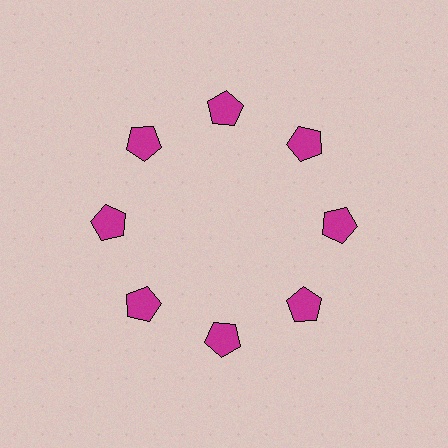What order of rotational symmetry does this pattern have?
This pattern has 8-fold rotational symmetry.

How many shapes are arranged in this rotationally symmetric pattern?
There are 8 shapes, arranged in 8 groups of 1.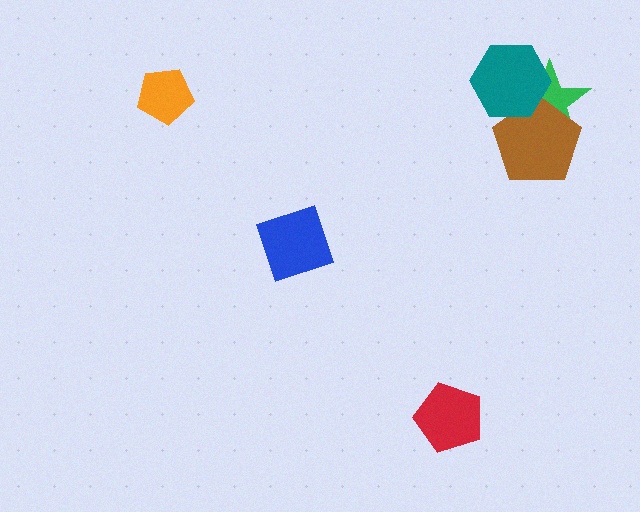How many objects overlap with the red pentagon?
0 objects overlap with the red pentagon.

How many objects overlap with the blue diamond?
0 objects overlap with the blue diamond.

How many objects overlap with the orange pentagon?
0 objects overlap with the orange pentagon.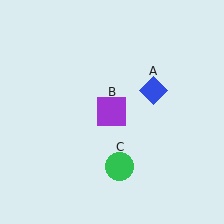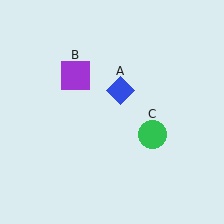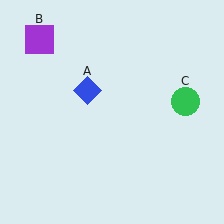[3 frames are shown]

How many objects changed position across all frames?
3 objects changed position: blue diamond (object A), purple square (object B), green circle (object C).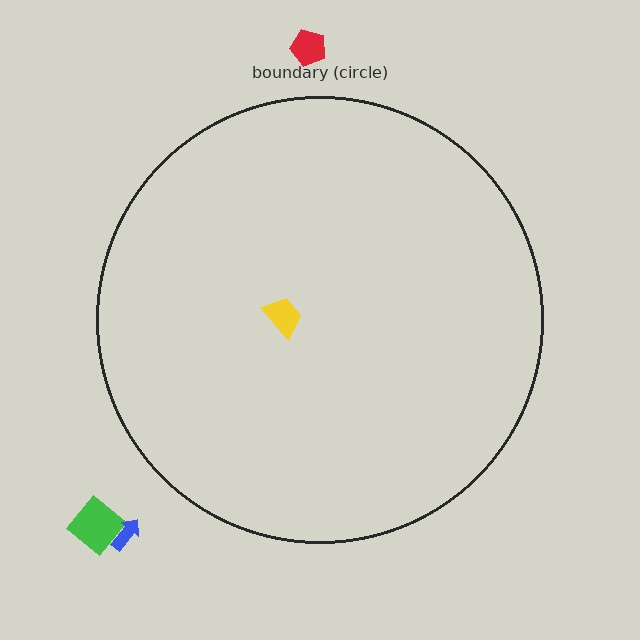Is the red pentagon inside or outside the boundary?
Outside.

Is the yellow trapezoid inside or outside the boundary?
Inside.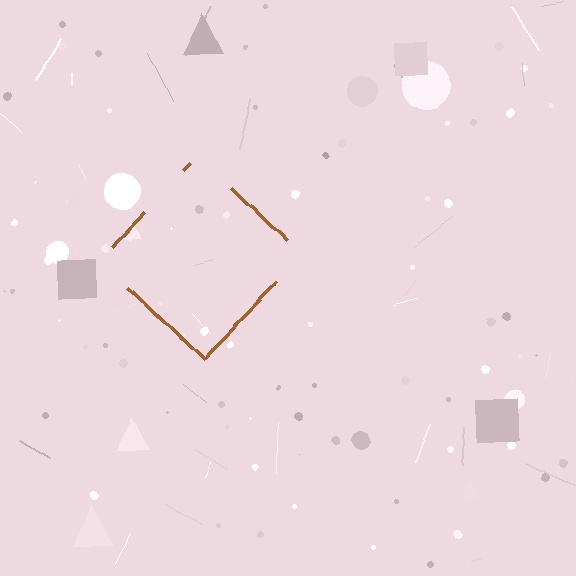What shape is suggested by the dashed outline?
The dashed outline suggests a diamond.